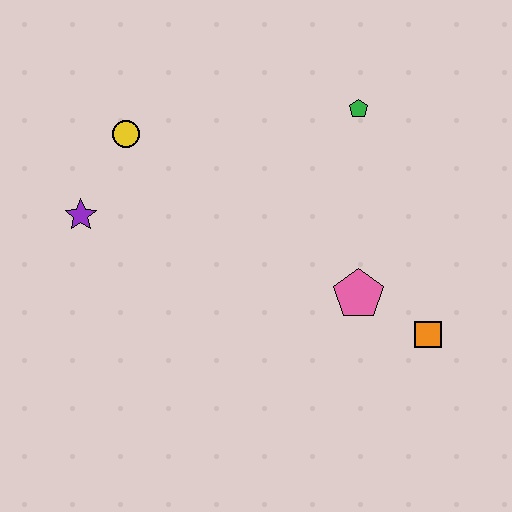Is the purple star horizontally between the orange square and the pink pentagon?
No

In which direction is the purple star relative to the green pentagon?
The purple star is to the left of the green pentagon.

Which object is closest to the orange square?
The pink pentagon is closest to the orange square.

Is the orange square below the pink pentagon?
Yes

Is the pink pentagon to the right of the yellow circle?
Yes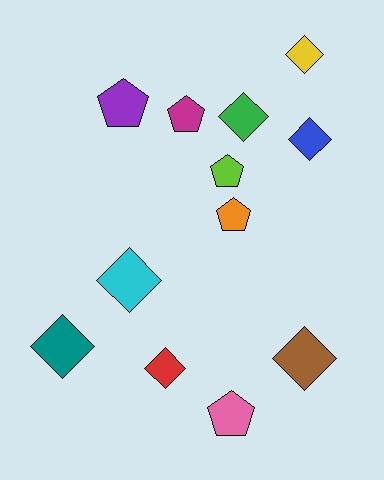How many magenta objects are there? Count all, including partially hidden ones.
There is 1 magenta object.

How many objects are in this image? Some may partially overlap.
There are 12 objects.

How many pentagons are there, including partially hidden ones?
There are 5 pentagons.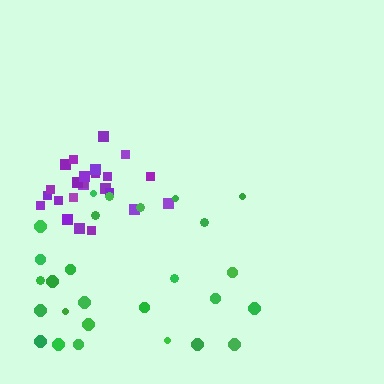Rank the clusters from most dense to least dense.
purple, green.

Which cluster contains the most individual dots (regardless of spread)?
Green (27).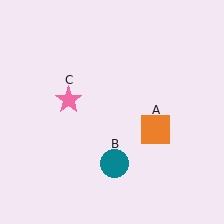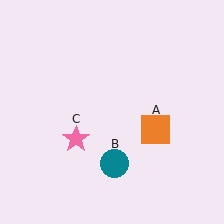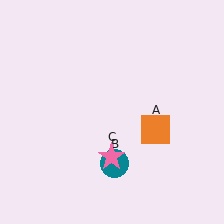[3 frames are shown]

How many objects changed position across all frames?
1 object changed position: pink star (object C).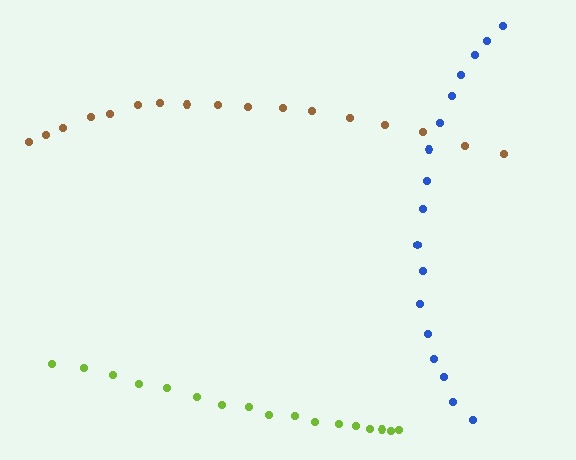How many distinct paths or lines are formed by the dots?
There are 3 distinct paths.